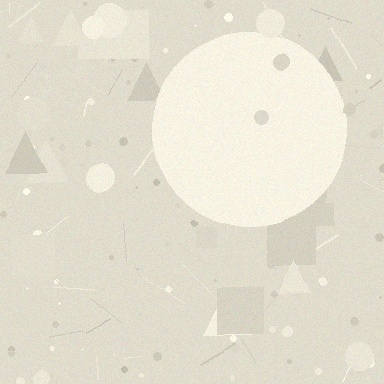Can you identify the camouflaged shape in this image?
The camouflaged shape is a circle.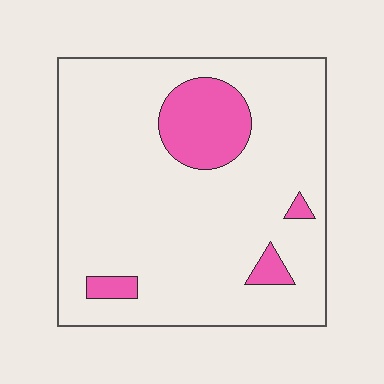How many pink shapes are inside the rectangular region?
4.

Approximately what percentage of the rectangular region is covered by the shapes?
Approximately 15%.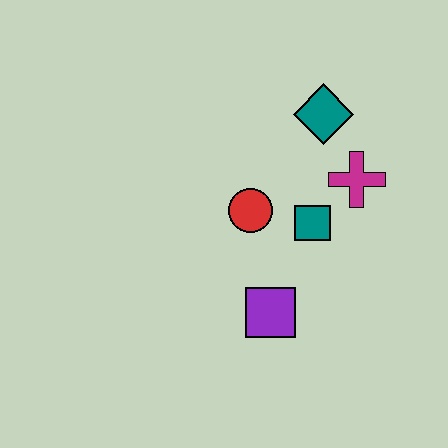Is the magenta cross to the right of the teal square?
Yes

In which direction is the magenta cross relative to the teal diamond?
The magenta cross is below the teal diamond.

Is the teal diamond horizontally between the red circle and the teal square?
No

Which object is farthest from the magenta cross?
The purple square is farthest from the magenta cross.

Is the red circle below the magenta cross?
Yes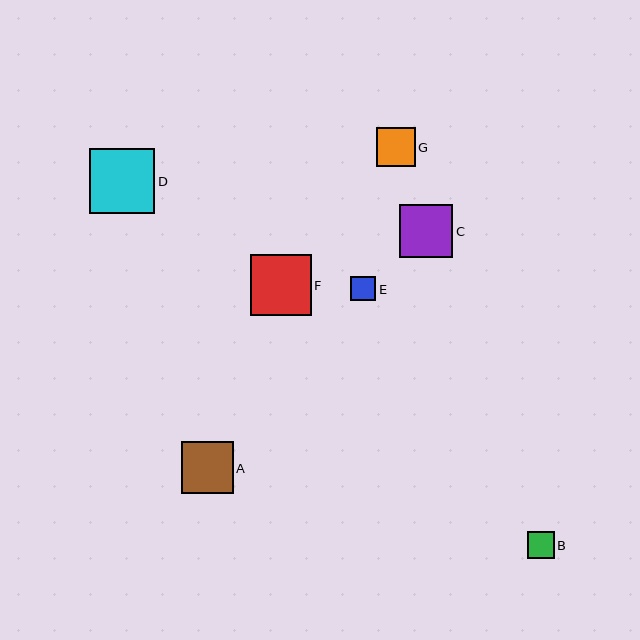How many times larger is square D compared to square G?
Square D is approximately 1.7 times the size of square G.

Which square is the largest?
Square D is the largest with a size of approximately 65 pixels.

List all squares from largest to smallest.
From largest to smallest: D, F, C, A, G, B, E.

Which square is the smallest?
Square E is the smallest with a size of approximately 25 pixels.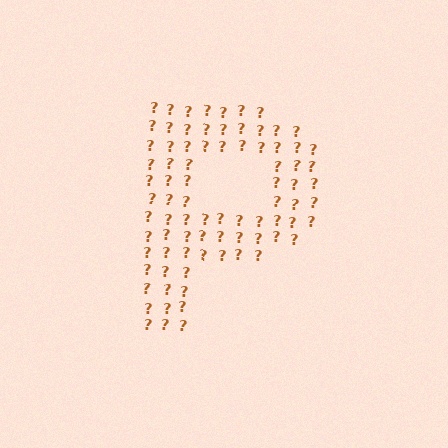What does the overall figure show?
The overall figure shows the letter P.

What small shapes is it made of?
It is made of small question marks.